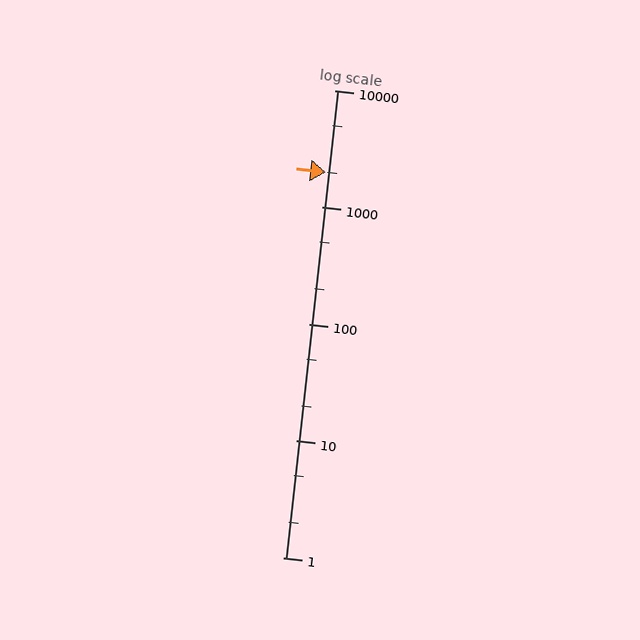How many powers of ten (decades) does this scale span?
The scale spans 4 decades, from 1 to 10000.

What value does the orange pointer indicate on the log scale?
The pointer indicates approximately 2000.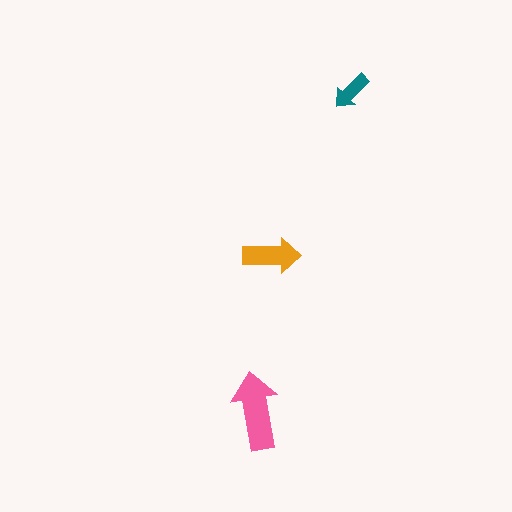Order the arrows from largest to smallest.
the pink one, the orange one, the teal one.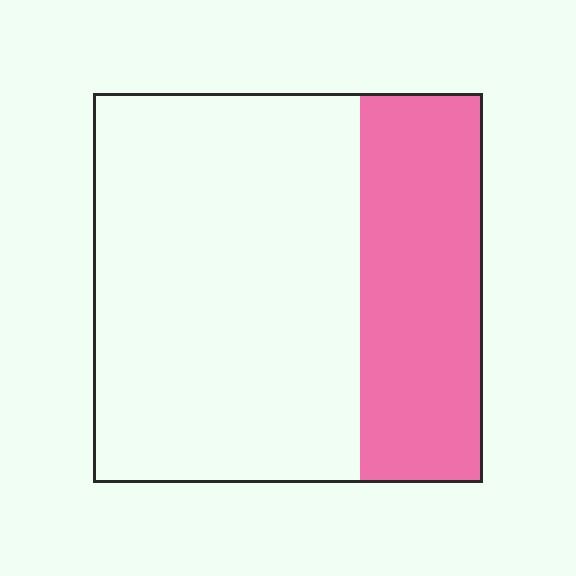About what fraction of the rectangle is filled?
About one third (1/3).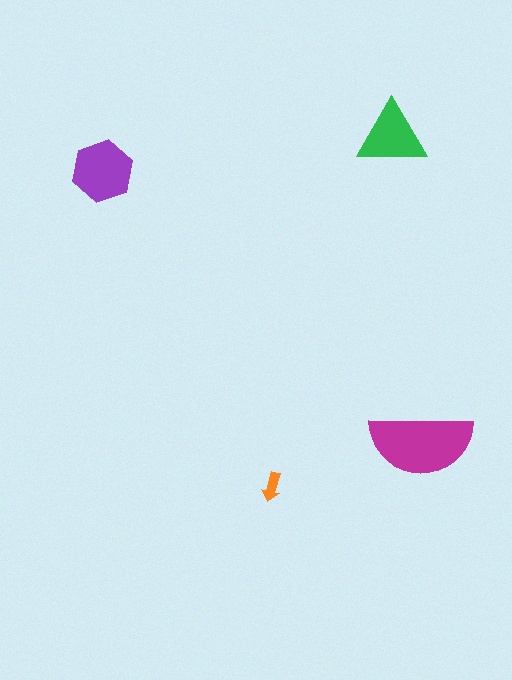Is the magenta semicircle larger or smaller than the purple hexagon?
Larger.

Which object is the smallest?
The orange arrow.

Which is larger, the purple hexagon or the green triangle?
The purple hexagon.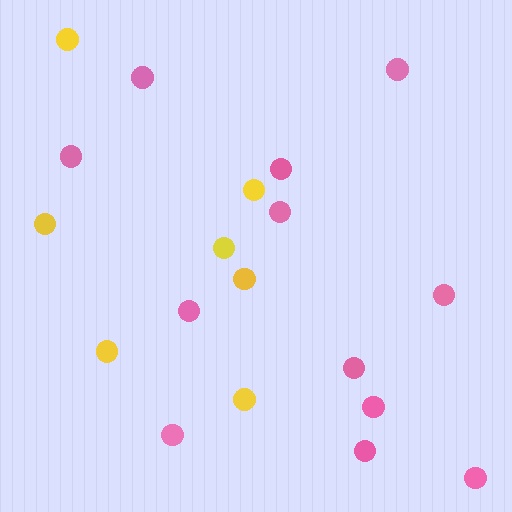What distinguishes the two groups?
There are 2 groups: one group of pink circles (12) and one group of yellow circles (7).